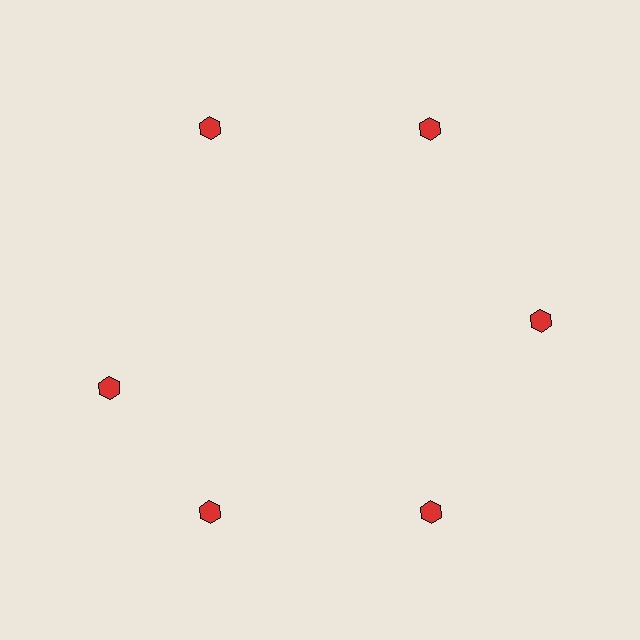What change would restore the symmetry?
The symmetry would be restored by rotating it back into even spacing with its neighbors so that all 6 hexagons sit at equal angles and equal distance from the center.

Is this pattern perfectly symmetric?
No. The 6 red hexagons are arranged in a ring, but one element near the 9 o'clock position is rotated out of alignment along the ring, breaking the 6-fold rotational symmetry.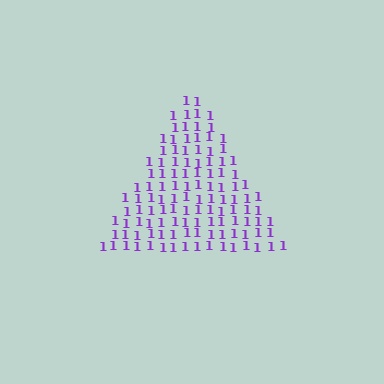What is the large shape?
The large shape is a triangle.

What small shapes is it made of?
It is made of small digit 1's.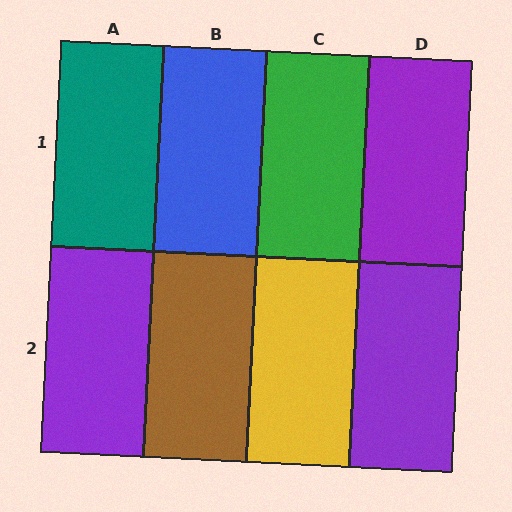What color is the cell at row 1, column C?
Green.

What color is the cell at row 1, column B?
Blue.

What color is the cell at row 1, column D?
Purple.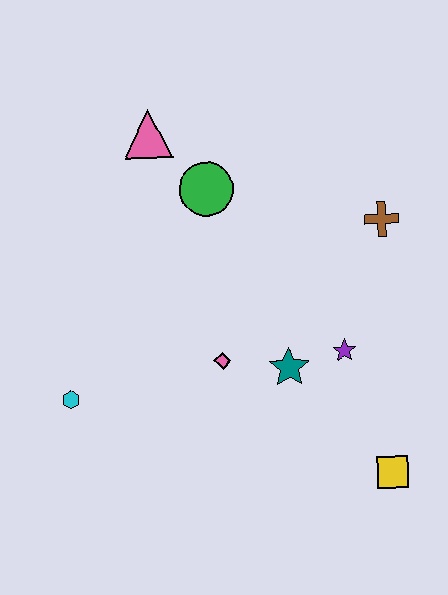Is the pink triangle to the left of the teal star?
Yes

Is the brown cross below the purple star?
No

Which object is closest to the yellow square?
The purple star is closest to the yellow square.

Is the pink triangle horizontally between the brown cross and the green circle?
No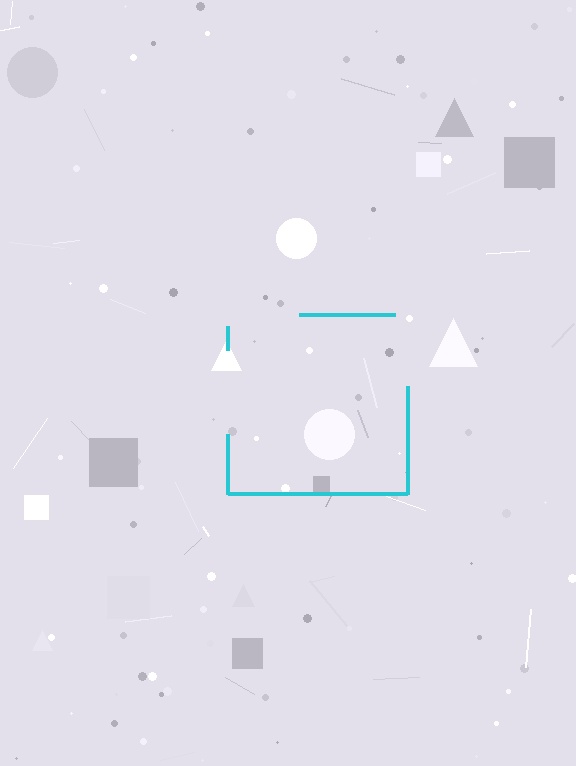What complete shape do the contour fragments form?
The contour fragments form a square.